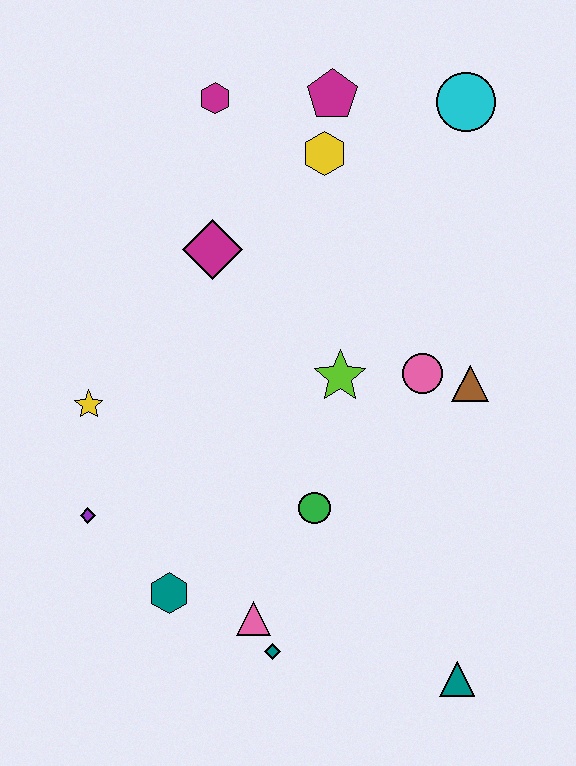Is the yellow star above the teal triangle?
Yes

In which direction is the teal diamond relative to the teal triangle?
The teal diamond is to the left of the teal triangle.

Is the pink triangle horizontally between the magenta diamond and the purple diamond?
No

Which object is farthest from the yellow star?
The cyan circle is farthest from the yellow star.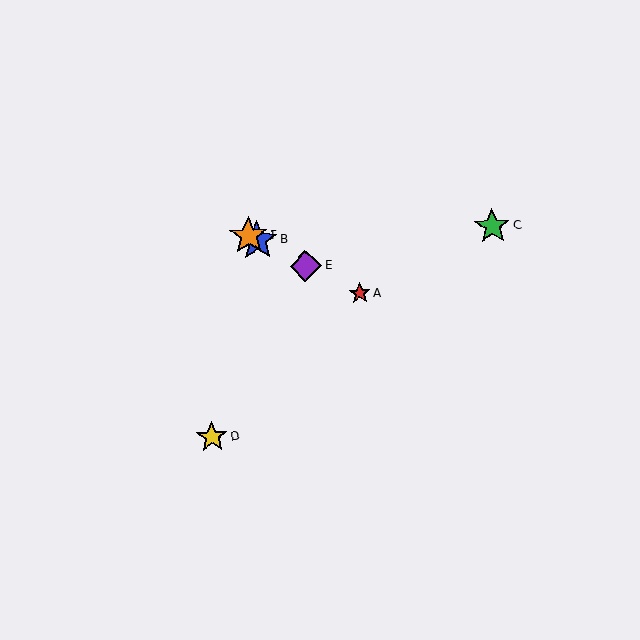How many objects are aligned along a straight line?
4 objects (A, B, E, F) are aligned along a straight line.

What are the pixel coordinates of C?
Object C is at (492, 227).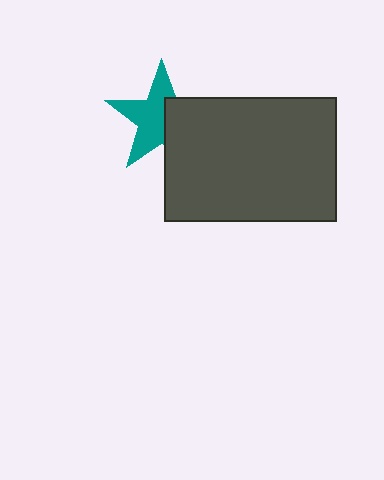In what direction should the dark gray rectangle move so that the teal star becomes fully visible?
The dark gray rectangle should move toward the lower-right. That is the shortest direction to clear the overlap and leave the teal star fully visible.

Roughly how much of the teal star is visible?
About half of it is visible (roughly 58%).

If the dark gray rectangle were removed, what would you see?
You would see the complete teal star.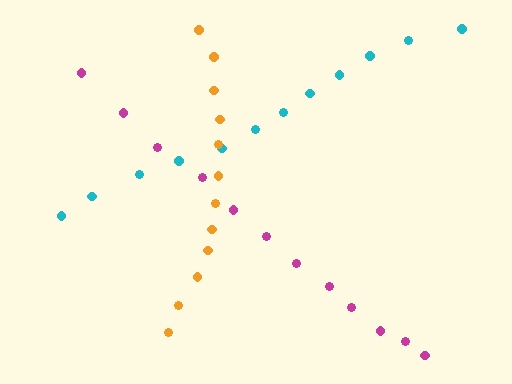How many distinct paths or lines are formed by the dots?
There are 3 distinct paths.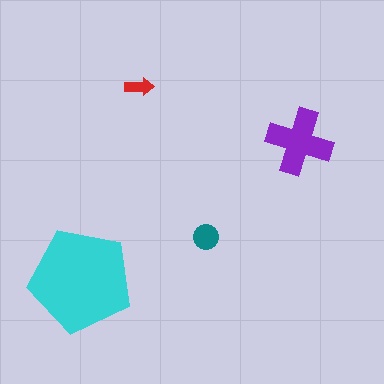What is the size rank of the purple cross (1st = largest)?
2nd.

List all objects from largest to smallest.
The cyan pentagon, the purple cross, the teal circle, the red arrow.